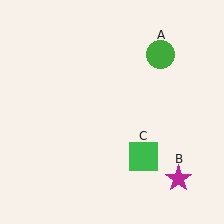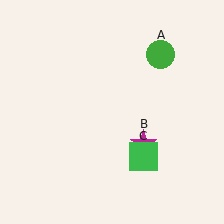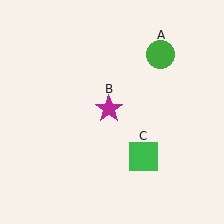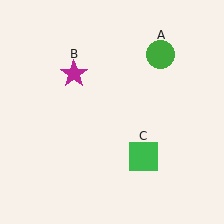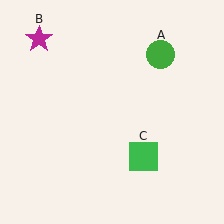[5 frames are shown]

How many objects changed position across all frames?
1 object changed position: magenta star (object B).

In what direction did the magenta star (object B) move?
The magenta star (object B) moved up and to the left.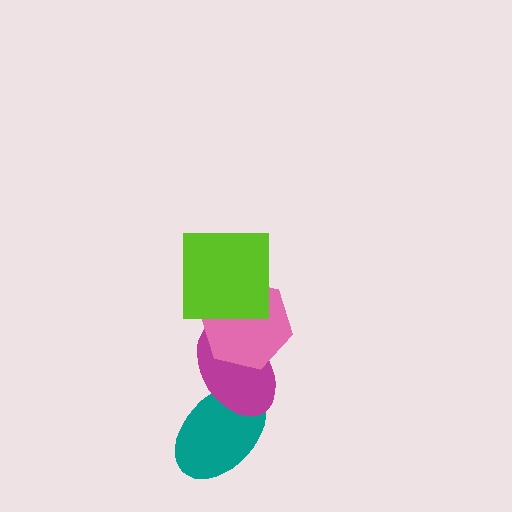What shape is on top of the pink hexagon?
The lime square is on top of the pink hexagon.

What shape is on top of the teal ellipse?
The magenta ellipse is on top of the teal ellipse.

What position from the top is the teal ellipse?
The teal ellipse is 4th from the top.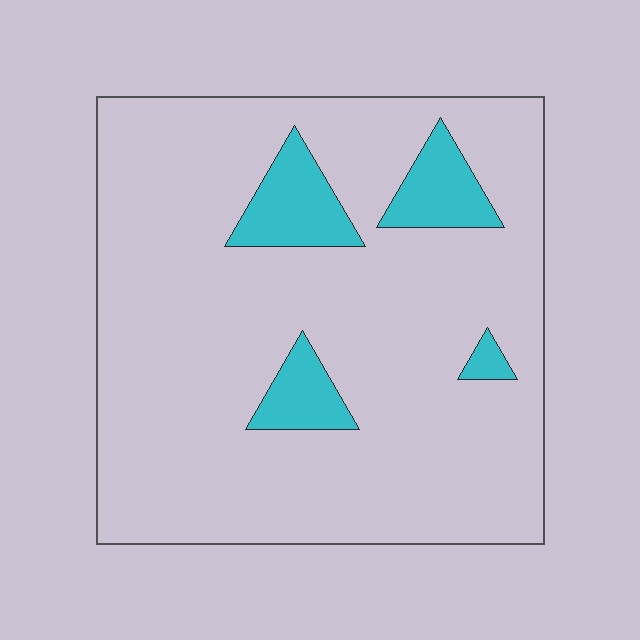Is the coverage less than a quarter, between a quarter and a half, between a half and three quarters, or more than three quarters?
Less than a quarter.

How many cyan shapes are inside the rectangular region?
4.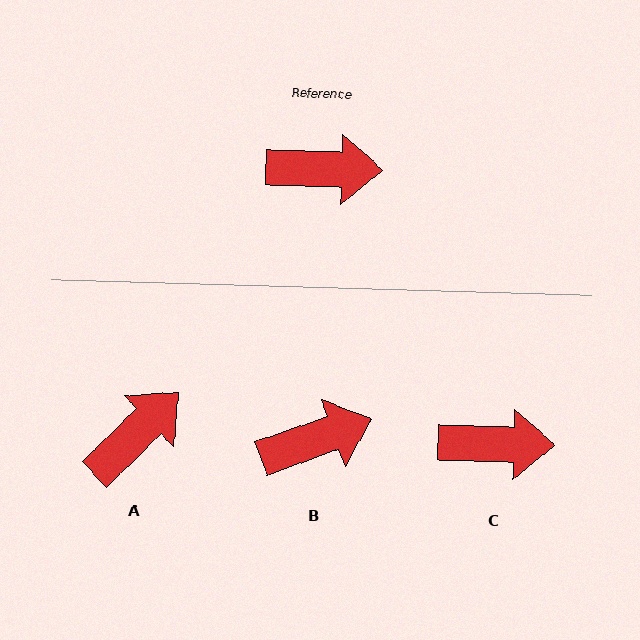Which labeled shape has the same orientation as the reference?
C.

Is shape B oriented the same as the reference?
No, it is off by about 21 degrees.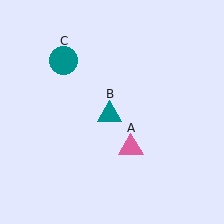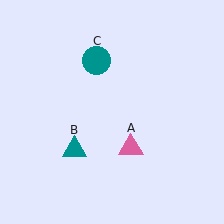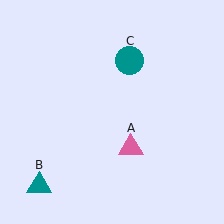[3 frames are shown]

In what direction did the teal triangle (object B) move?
The teal triangle (object B) moved down and to the left.